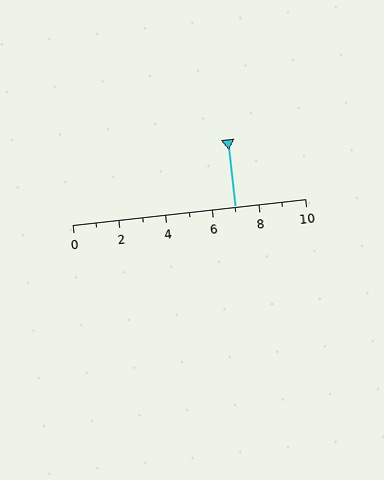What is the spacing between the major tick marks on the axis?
The major ticks are spaced 2 apart.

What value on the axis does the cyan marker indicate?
The marker indicates approximately 7.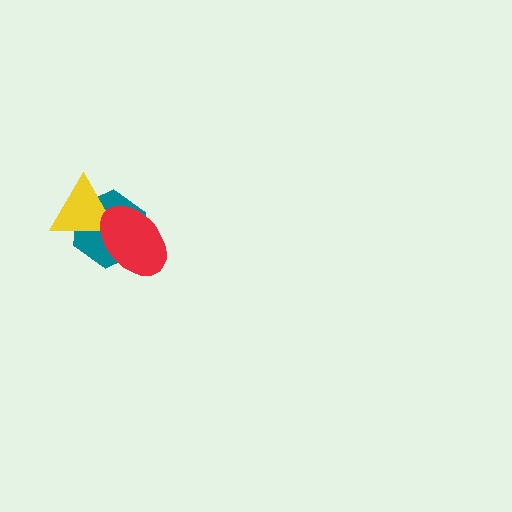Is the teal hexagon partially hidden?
Yes, it is partially covered by another shape.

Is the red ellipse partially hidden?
No, no other shape covers it.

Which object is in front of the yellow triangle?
The red ellipse is in front of the yellow triangle.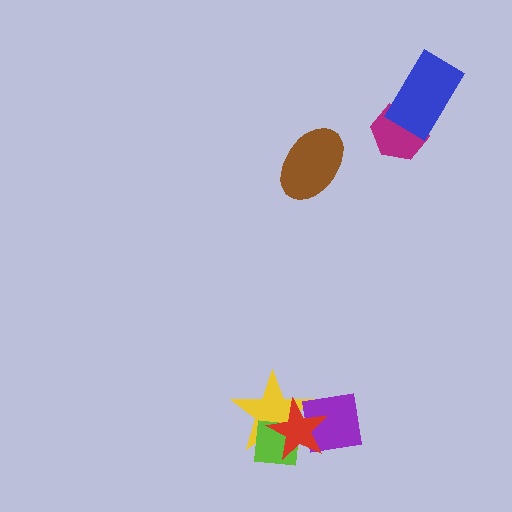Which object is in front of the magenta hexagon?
The blue rectangle is in front of the magenta hexagon.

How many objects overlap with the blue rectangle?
1 object overlaps with the blue rectangle.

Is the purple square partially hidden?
Yes, it is partially covered by another shape.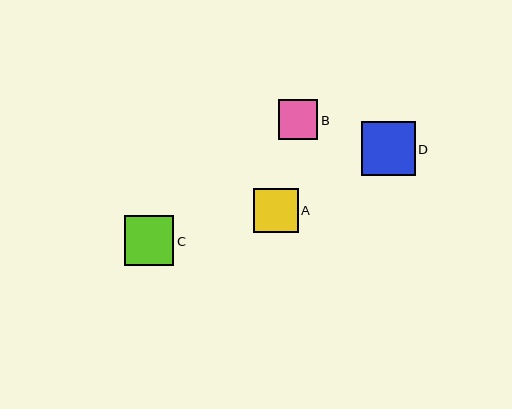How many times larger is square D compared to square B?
Square D is approximately 1.4 times the size of square B.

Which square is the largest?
Square D is the largest with a size of approximately 54 pixels.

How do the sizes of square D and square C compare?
Square D and square C are approximately the same size.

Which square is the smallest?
Square B is the smallest with a size of approximately 39 pixels.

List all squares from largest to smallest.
From largest to smallest: D, C, A, B.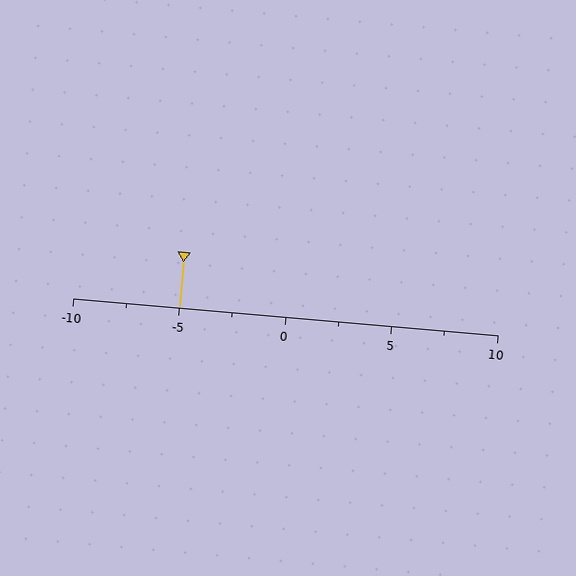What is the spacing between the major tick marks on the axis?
The major ticks are spaced 5 apart.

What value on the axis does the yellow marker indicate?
The marker indicates approximately -5.